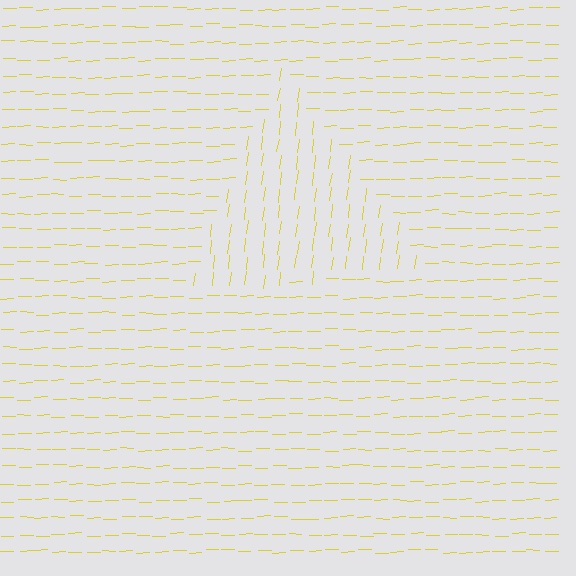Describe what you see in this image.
The image is filled with small yellow line segments. A triangle region in the image has lines oriented differently from the surrounding lines, creating a visible texture boundary.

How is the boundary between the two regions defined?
The boundary is defined purely by a change in line orientation (approximately 82 degrees difference). All lines are the same color and thickness.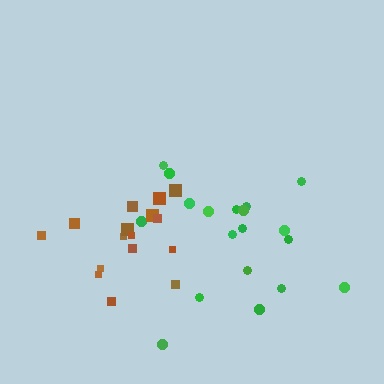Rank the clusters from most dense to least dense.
brown, green.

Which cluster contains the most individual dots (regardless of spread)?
Green (19).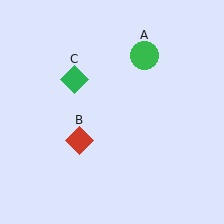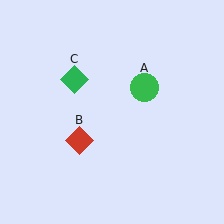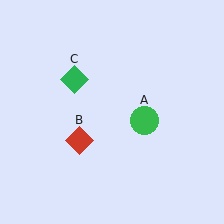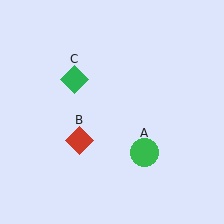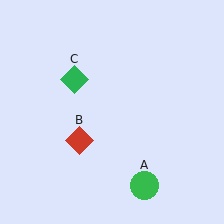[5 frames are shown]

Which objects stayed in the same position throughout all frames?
Red diamond (object B) and green diamond (object C) remained stationary.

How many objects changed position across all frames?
1 object changed position: green circle (object A).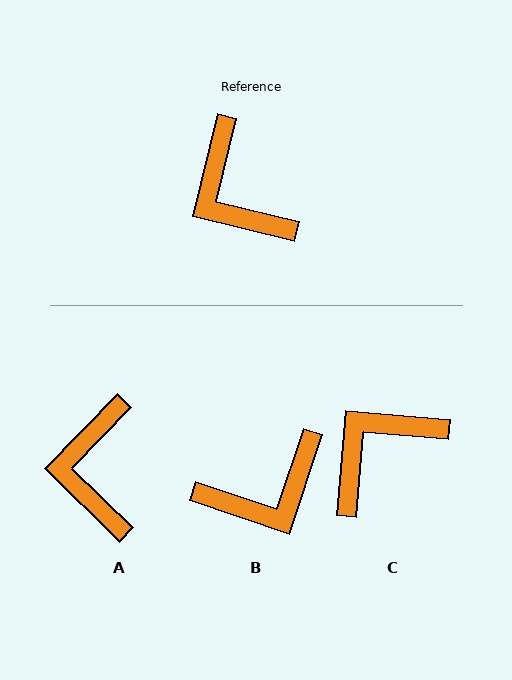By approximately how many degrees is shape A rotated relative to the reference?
Approximately 30 degrees clockwise.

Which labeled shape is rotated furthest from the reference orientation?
B, about 85 degrees away.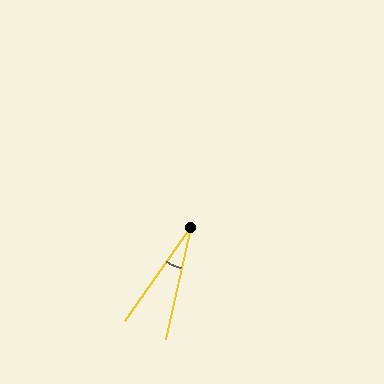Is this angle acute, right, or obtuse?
It is acute.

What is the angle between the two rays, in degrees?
Approximately 23 degrees.